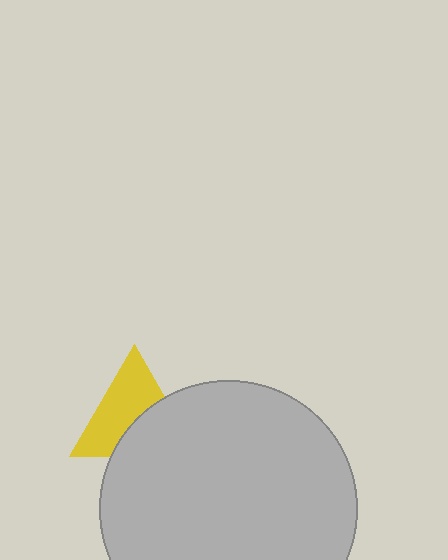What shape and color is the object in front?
The object in front is a light gray circle.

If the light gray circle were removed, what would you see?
You would see the complete yellow triangle.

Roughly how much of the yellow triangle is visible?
About half of it is visible (roughly 59%).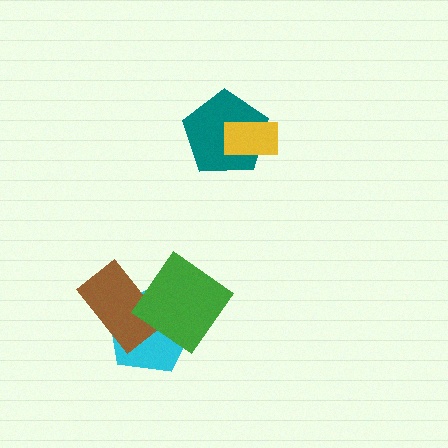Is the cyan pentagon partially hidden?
Yes, it is partially covered by another shape.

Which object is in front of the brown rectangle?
The green diamond is in front of the brown rectangle.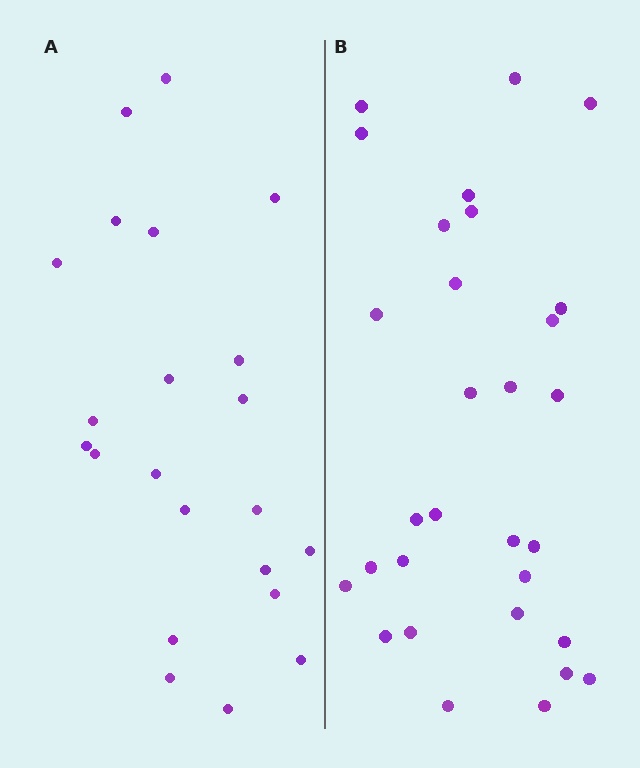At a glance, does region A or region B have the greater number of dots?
Region B (the right region) has more dots.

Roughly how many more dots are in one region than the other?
Region B has roughly 8 or so more dots than region A.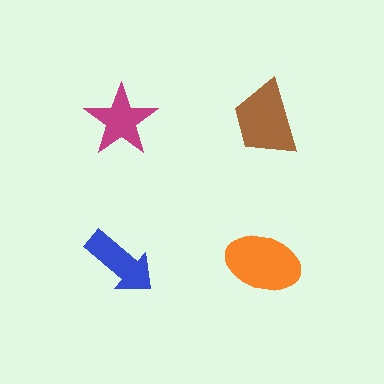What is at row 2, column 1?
A blue arrow.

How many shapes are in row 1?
2 shapes.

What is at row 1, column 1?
A magenta star.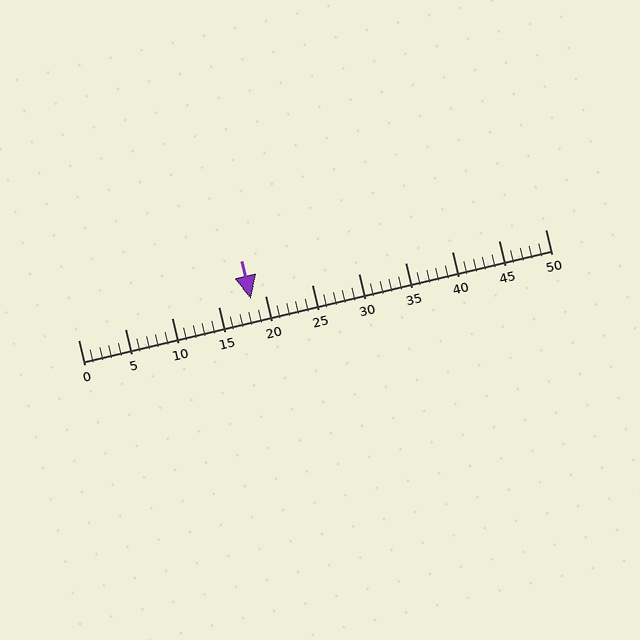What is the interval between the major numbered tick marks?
The major tick marks are spaced 5 units apart.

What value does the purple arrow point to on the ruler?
The purple arrow points to approximately 18.